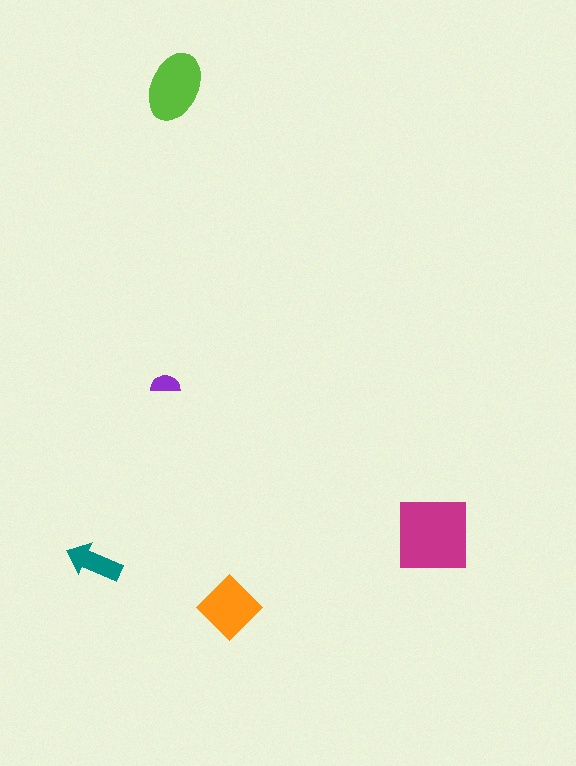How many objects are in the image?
There are 5 objects in the image.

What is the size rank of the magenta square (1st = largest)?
1st.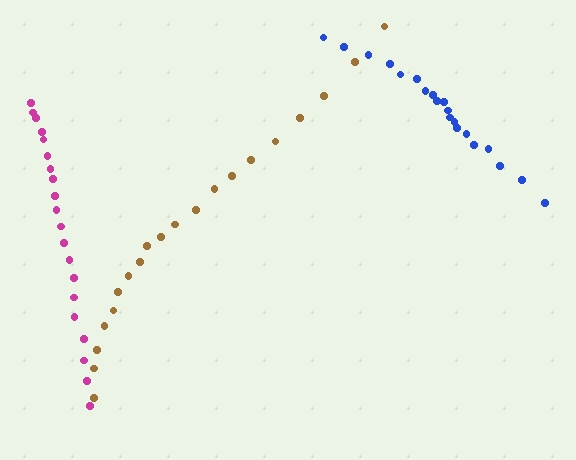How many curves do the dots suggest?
There are 3 distinct paths.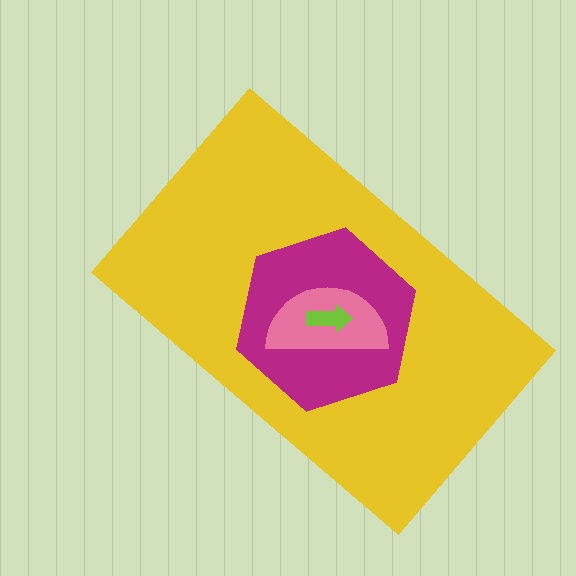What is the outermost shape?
The yellow rectangle.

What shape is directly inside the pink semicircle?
The lime arrow.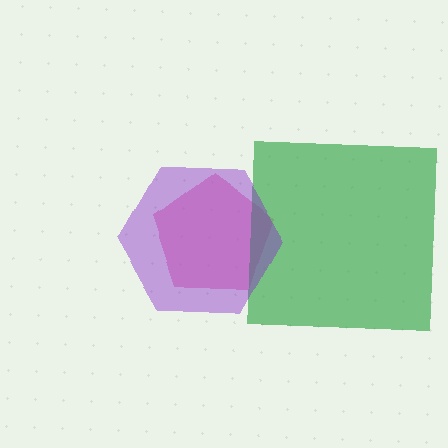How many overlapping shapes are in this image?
There are 3 overlapping shapes in the image.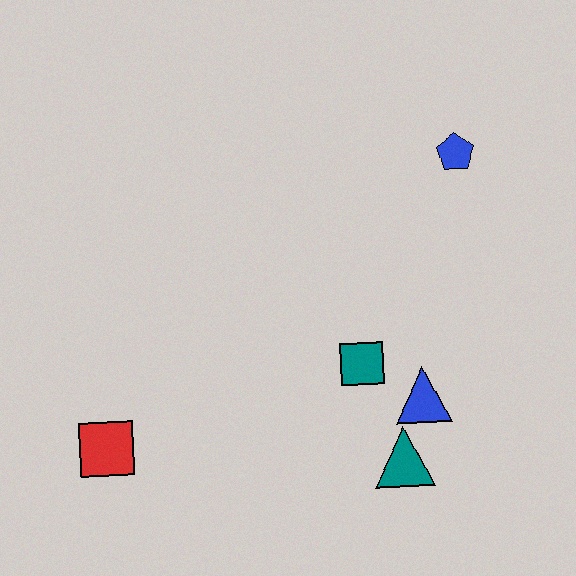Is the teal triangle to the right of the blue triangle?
No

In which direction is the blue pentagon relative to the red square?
The blue pentagon is to the right of the red square.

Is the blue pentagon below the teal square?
No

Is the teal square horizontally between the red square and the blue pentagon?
Yes